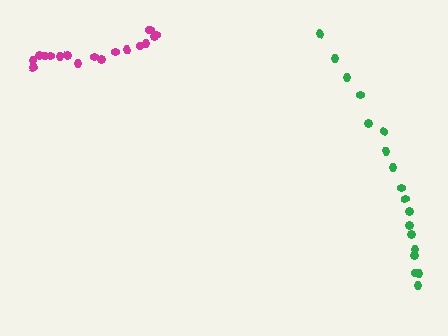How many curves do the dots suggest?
There are 2 distinct paths.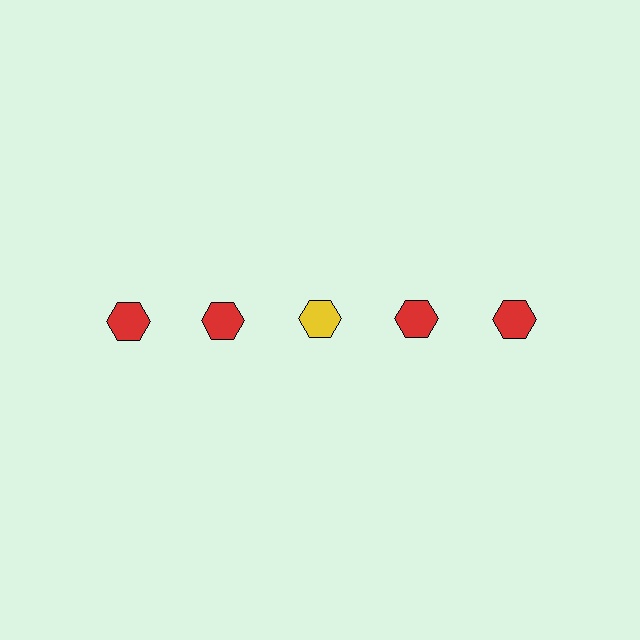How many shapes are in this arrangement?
There are 5 shapes arranged in a grid pattern.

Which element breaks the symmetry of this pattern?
The yellow hexagon in the top row, center column breaks the symmetry. All other shapes are red hexagons.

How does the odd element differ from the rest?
It has a different color: yellow instead of red.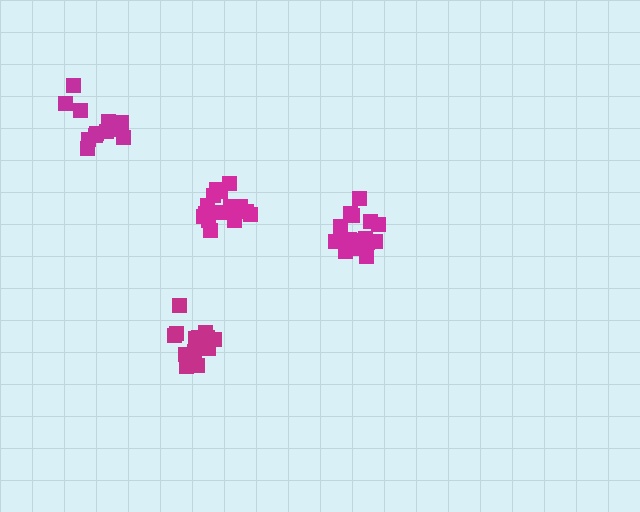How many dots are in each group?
Group 1: 13 dots, Group 2: 17 dots, Group 3: 13 dots, Group 4: 16 dots (59 total).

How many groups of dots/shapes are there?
There are 4 groups.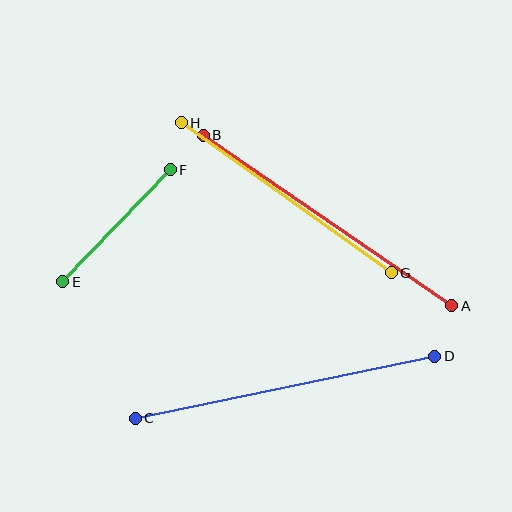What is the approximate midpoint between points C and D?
The midpoint is at approximately (285, 387) pixels.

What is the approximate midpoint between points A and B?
The midpoint is at approximately (328, 221) pixels.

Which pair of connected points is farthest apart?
Points C and D are farthest apart.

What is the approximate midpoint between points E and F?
The midpoint is at approximately (116, 226) pixels.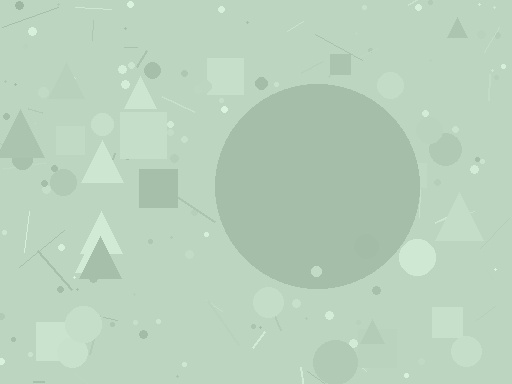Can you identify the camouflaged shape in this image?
The camouflaged shape is a circle.